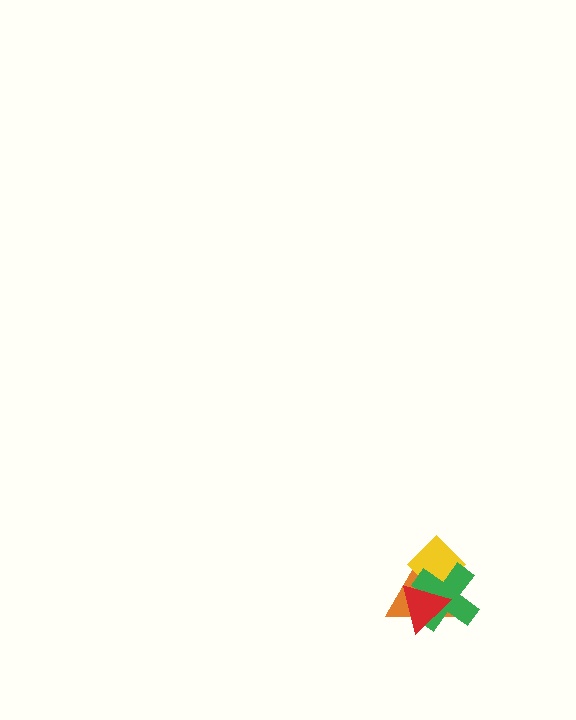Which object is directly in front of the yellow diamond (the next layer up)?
The green cross is directly in front of the yellow diamond.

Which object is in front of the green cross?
The red triangle is in front of the green cross.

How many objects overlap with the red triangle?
3 objects overlap with the red triangle.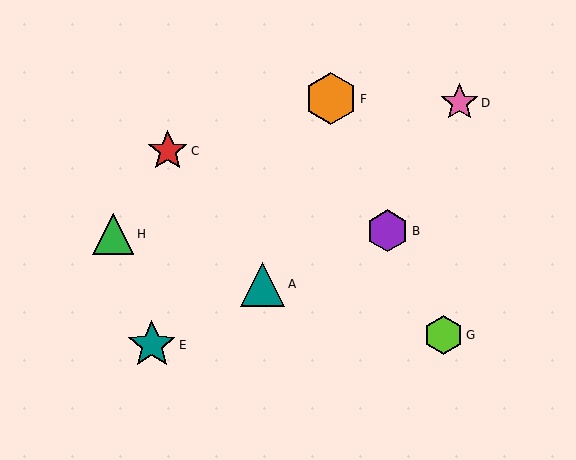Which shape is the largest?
The orange hexagon (labeled F) is the largest.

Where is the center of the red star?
The center of the red star is at (168, 151).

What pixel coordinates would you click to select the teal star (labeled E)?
Click at (152, 345) to select the teal star E.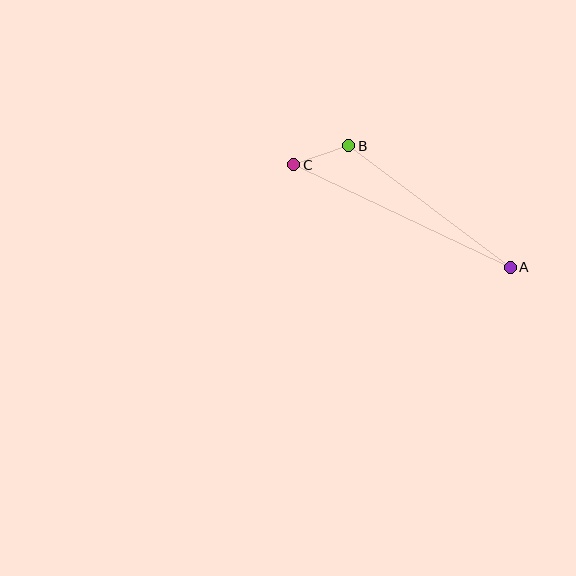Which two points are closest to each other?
Points B and C are closest to each other.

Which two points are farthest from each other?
Points A and C are farthest from each other.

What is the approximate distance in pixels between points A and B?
The distance between A and B is approximately 202 pixels.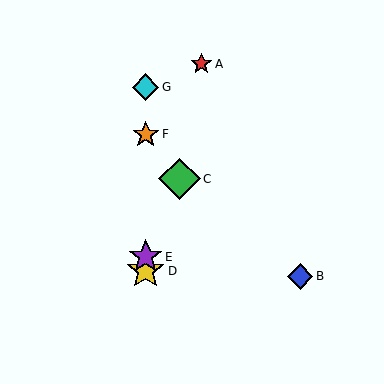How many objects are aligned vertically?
4 objects (D, E, F, G) are aligned vertically.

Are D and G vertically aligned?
Yes, both are at x≈146.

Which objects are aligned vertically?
Objects D, E, F, G are aligned vertically.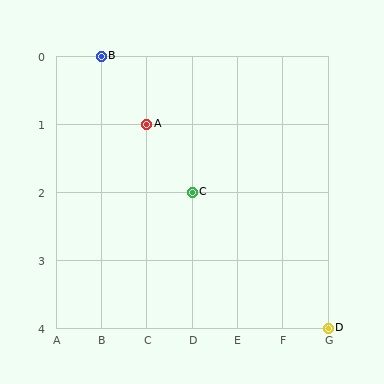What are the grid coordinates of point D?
Point D is at grid coordinates (G, 4).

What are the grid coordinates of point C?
Point C is at grid coordinates (D, 2).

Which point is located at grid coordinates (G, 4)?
Point D is at (G, 4).